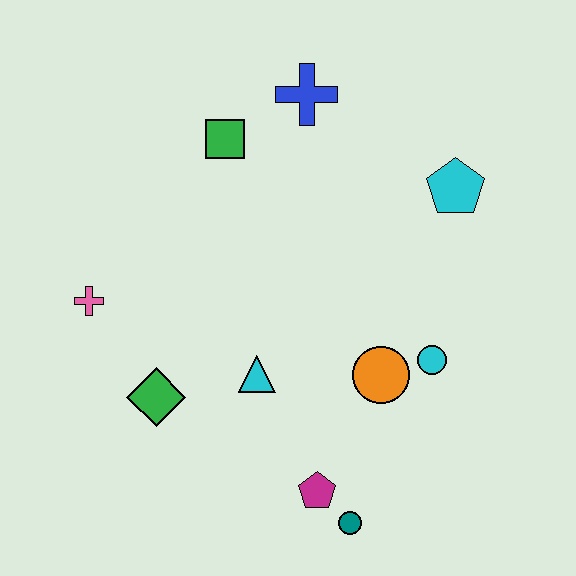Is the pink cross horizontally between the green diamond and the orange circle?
No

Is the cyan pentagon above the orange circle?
Yes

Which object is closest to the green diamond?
The cyan triangle is closest to the green diamond.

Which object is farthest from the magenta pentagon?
The blue cross is farthest from the magenta pentagon.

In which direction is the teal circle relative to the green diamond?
The teal circle is to the right of the green diamond.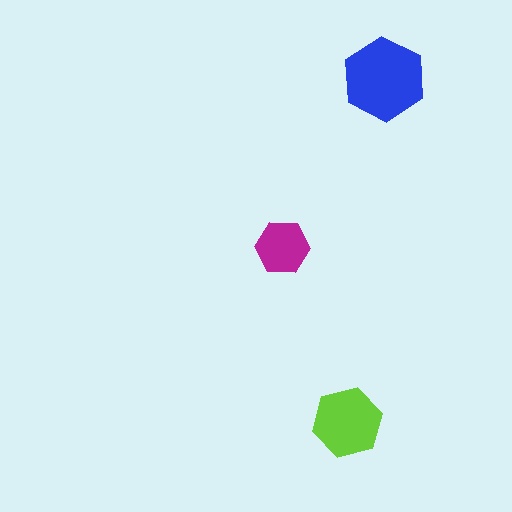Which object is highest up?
The blue hexagon is topmost.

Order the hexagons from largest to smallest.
the blue one, the lime one, the magenta one.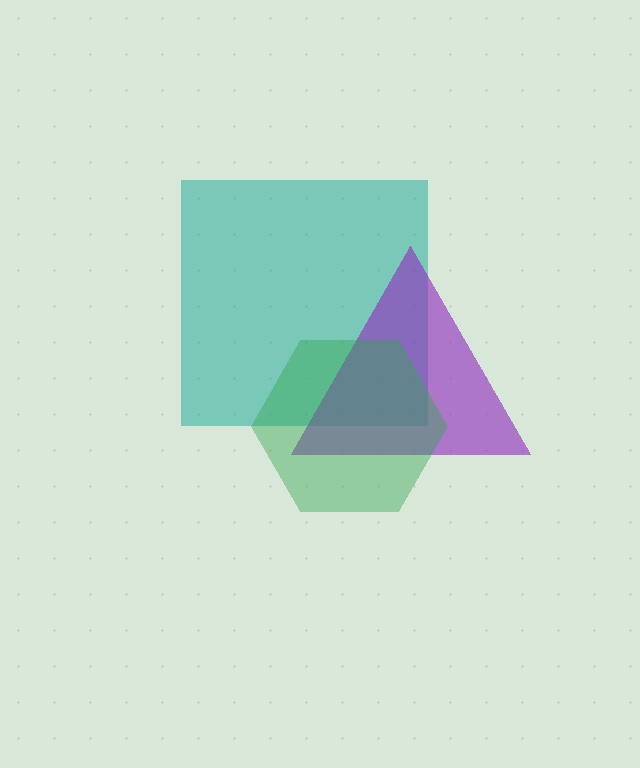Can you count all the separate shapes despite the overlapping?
Yes, there are 3 separate shapes.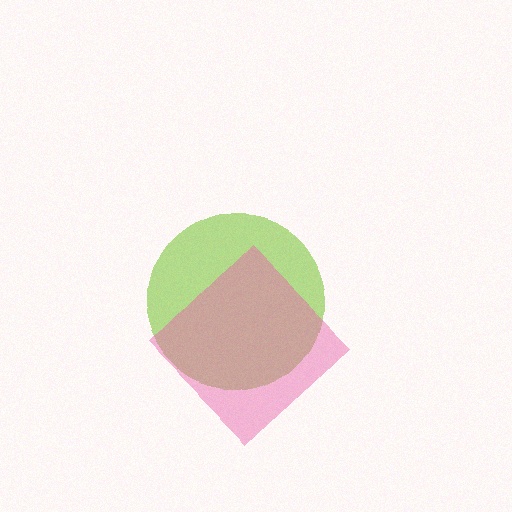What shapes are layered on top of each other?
The layered shapes are: a lime circle, a pink diamond.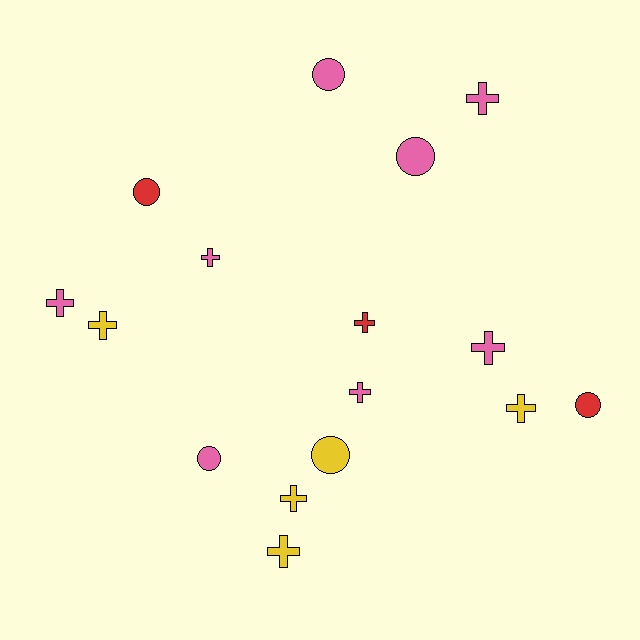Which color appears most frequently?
Pink, with 8 objects.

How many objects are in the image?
There are 16 objects.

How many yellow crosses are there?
There are 4 yellow crosses.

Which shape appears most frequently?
Cross, with 10 objects.